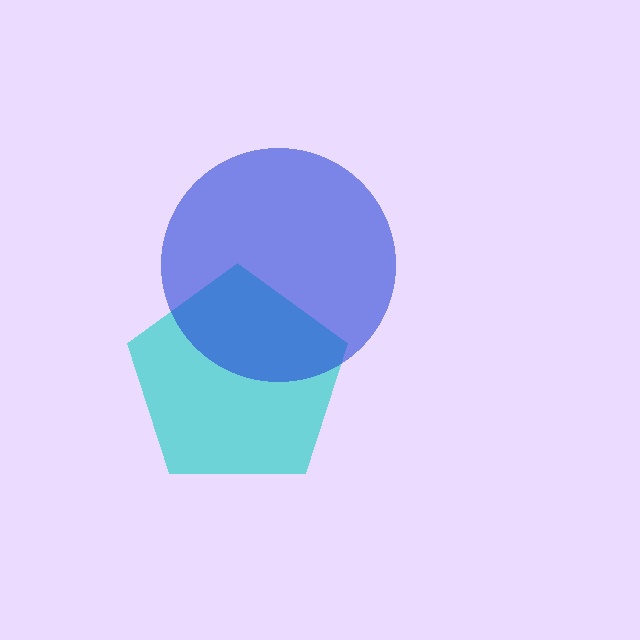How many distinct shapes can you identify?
There are 2 distinct shapes: a cyan pentagon, a blue circle.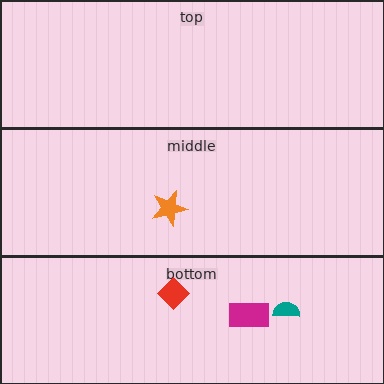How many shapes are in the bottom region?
3.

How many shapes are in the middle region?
1.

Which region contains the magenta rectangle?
The bottom region.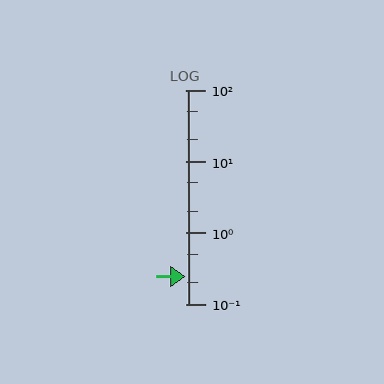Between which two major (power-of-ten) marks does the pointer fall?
The pointer is between 0.1 and 1.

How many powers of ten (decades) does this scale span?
The scale spans 3 decades, from 0.1 to 100.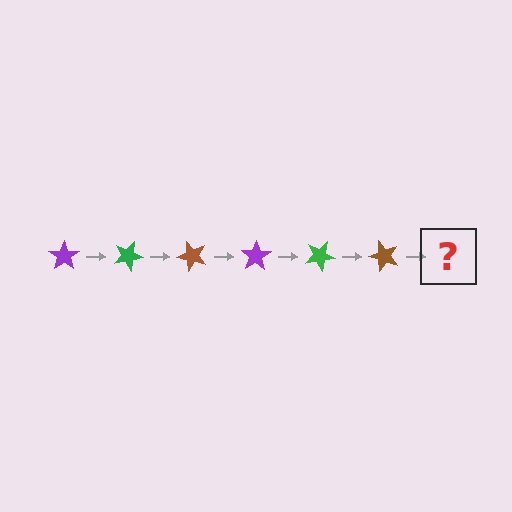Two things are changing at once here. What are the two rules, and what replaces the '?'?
The two rules are that it rotates 25 degrees each step and the color cycles through purple, green, and brown. The '?' should be a purple star, rotated 150 degrees from the start.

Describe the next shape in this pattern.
It should be a purple star, rotated 150 degrees from the start.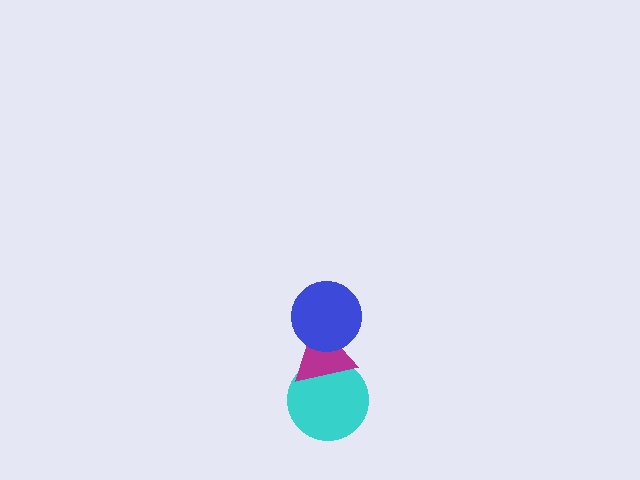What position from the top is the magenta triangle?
The magenta triangle is 2nd from the top.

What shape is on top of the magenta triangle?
The blue circle is on top of the magenta triangle.